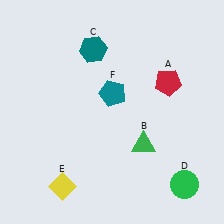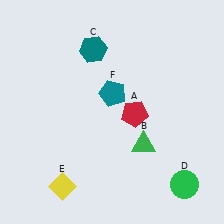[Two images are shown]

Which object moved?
The red pentagon (A) moved left.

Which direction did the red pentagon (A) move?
The red pentagon (A) moved left.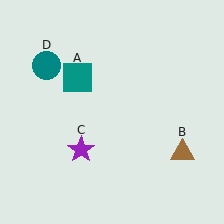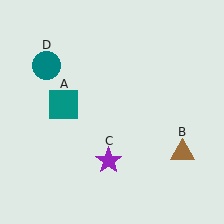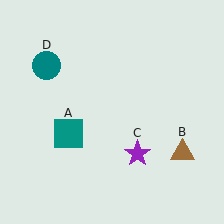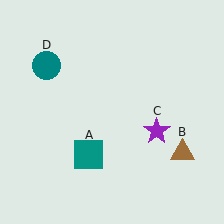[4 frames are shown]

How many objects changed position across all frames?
2 objects changed position: teal square (object A), purple star (object C).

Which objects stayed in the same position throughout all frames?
Brown triangle (object B) and teal circle (object D) remained stationary.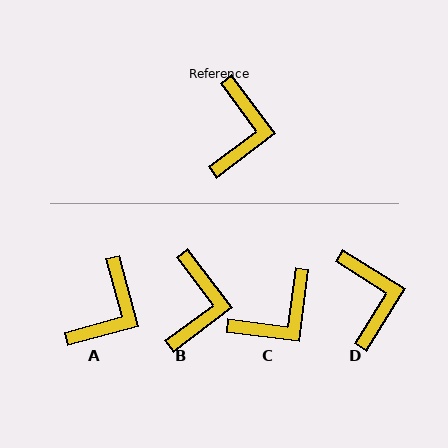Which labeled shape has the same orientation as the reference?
B.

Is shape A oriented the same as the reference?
No, it is off by about 22 degrees.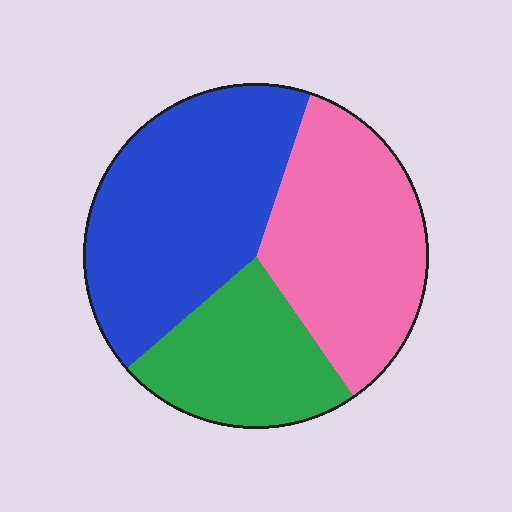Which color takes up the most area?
Blue, at roughly 40%.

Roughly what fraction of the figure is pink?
Pink covers 35% of the figure.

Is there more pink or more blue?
Blue.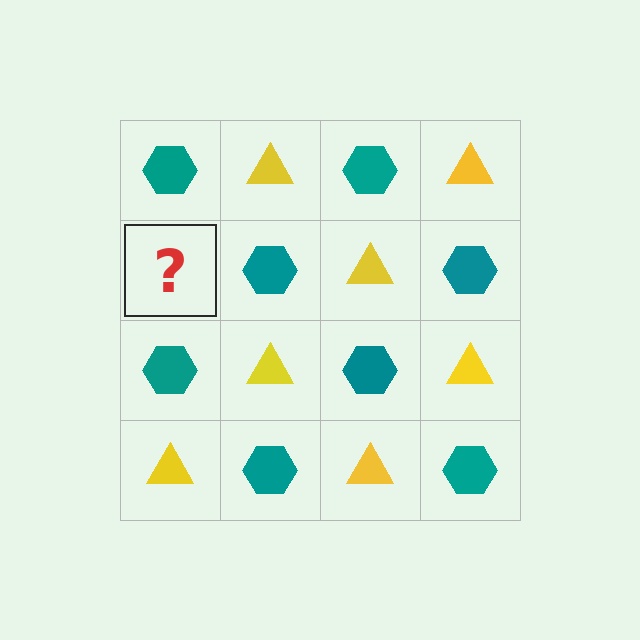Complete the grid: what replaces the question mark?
The question mark should be replaced with a yellow triangle.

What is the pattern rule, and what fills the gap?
The rule is that it alternates teal hexagon and yellow triangle in a checkerboard pattern. The gap should be filled with a yellow triangle.